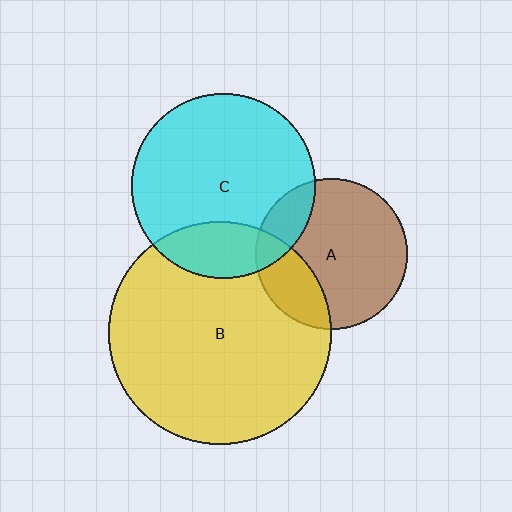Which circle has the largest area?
Circle B (yellow).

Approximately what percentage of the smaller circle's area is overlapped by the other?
Approximately 25%.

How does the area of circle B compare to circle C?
Approximately 1.5 times.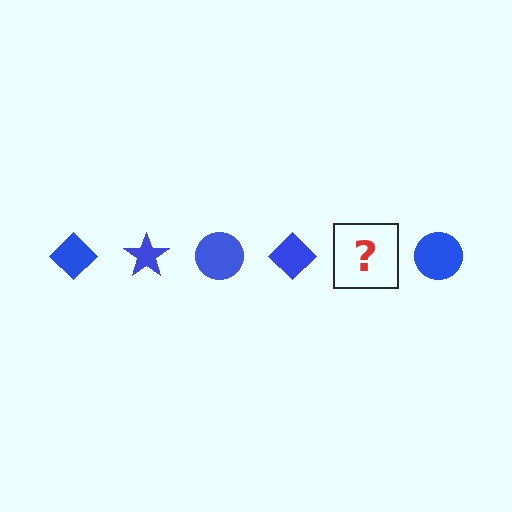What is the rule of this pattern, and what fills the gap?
The rule is that the pattern cycles through diamond, star, circle shapes in blue. The gap should be filled with a blue star.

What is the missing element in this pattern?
The missing element is a blue star.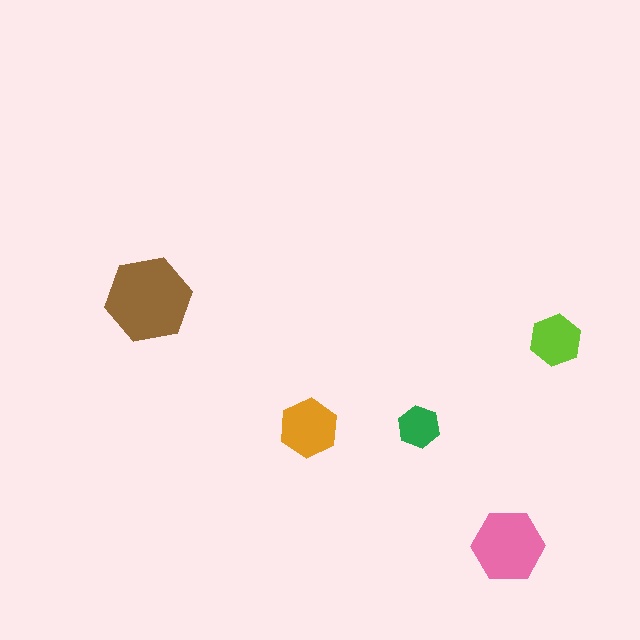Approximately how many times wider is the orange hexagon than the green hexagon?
About 1.5 times wider.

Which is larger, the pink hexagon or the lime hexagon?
The pink one.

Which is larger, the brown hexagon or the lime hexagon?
The brown one.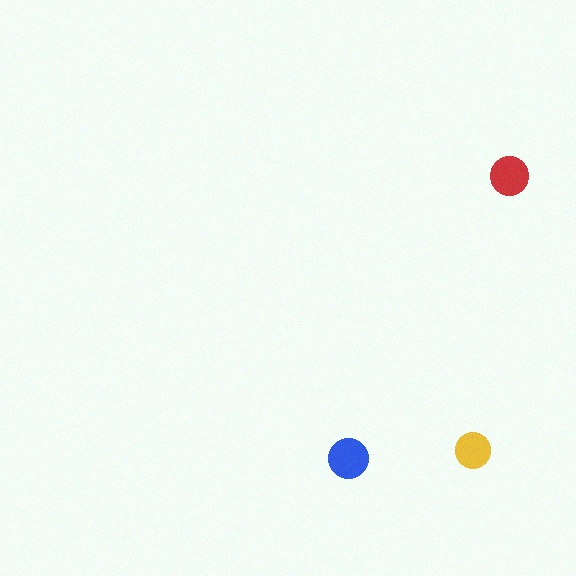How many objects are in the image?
There are 3 objects in the image.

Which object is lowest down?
The blue circle is bottommost.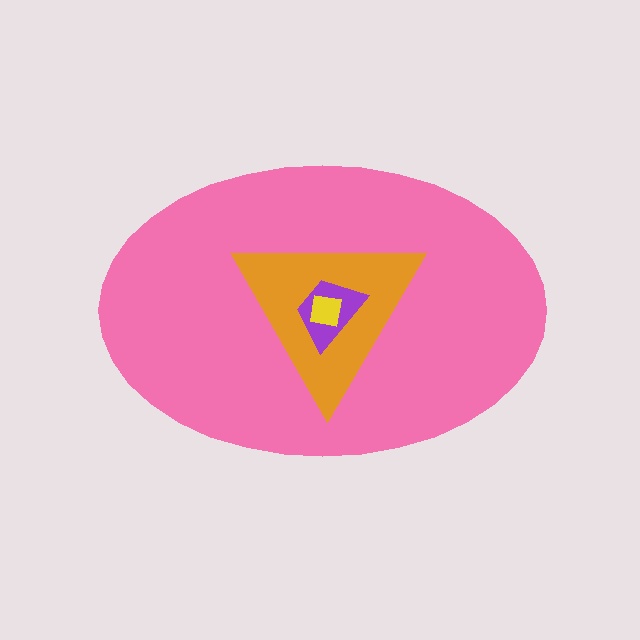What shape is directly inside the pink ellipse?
The orange triangle.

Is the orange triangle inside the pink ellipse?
Yes.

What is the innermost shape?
The yellow square.